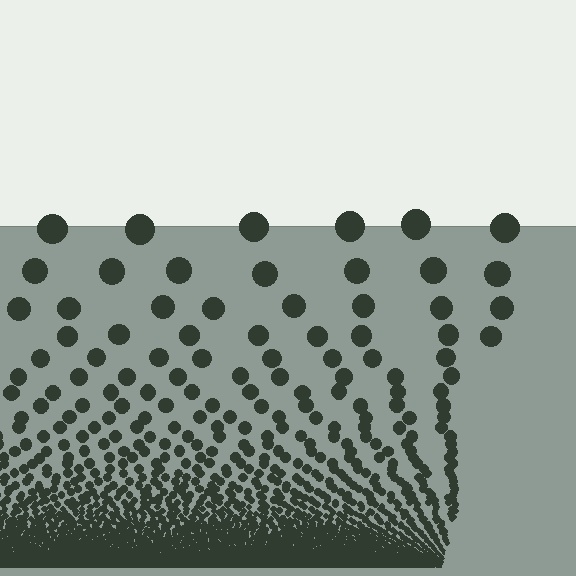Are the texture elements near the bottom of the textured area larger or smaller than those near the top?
Smaller. The gradient is inverted — elements near the bottom are smaller and denser.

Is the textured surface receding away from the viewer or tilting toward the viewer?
The surface appears to tilt toward the viewer. Texture elements get larger and sparser toward the top.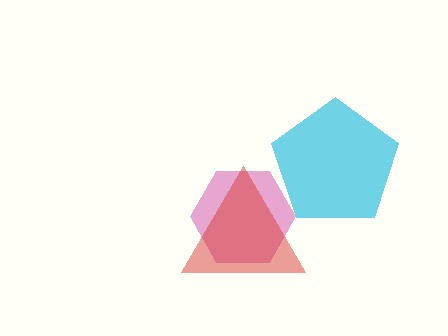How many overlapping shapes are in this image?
There are 3 overlapping shapes in the image.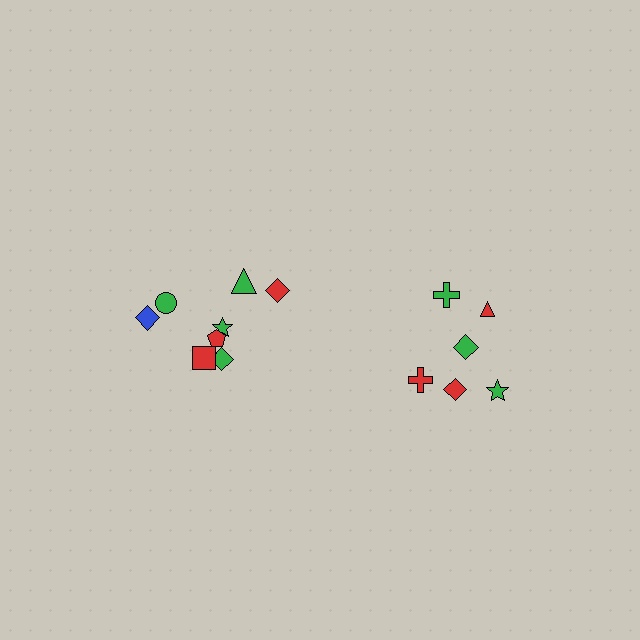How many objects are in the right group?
There are 6 objects.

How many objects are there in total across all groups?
There are 14 objects.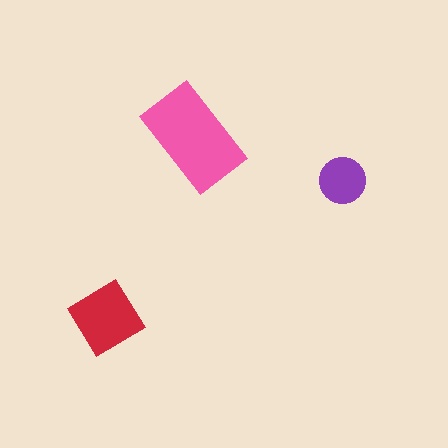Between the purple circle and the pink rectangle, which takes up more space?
The pink rectangle.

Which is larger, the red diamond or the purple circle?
The red diamond.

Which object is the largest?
The pink rectangle.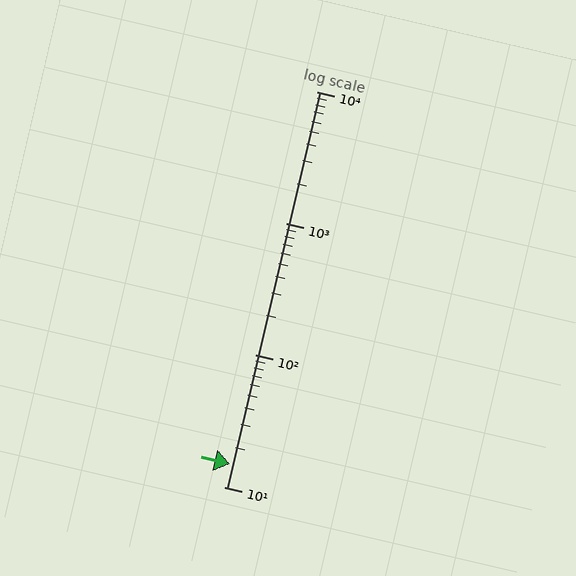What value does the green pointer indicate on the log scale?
The pointer indicates approximately 15.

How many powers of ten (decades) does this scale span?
The scale spans 3 decades, from 10 to 10000.